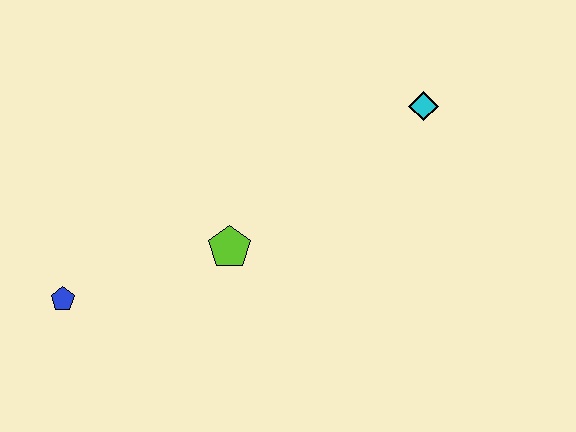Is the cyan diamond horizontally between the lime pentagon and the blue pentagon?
No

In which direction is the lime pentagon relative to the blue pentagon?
The lime pentagon is to the right of the blue pentagon.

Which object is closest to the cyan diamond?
The lime pentagon is closest to the cyan diamond.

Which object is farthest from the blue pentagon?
The cyan diamond is farthest from the blue pentagon.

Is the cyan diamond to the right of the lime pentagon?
Yes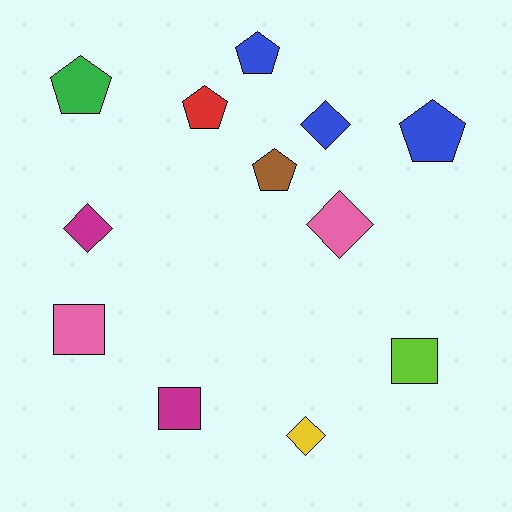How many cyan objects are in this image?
There are no cyan objects.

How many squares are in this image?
There are 3 squares.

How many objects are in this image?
There are 12 objects.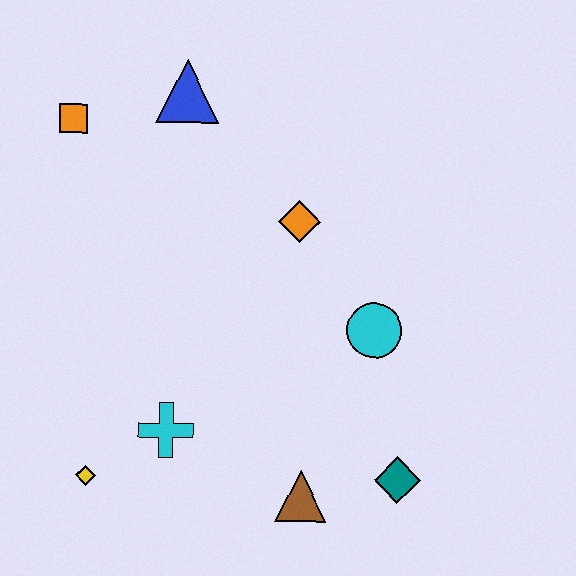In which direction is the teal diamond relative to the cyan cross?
The teal diamond is to the right of the cyan cross.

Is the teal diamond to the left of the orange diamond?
No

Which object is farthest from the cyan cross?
The blue triangle is farthest from the cyan cross.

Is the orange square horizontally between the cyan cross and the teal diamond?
No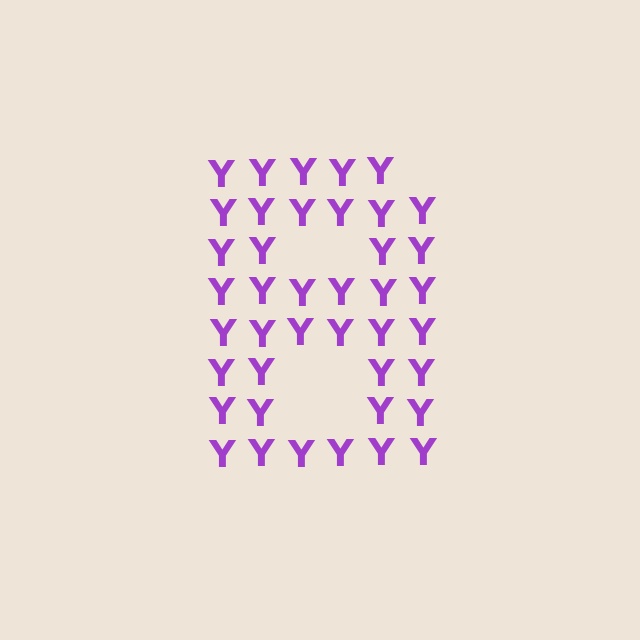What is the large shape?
The large shape is the letter B.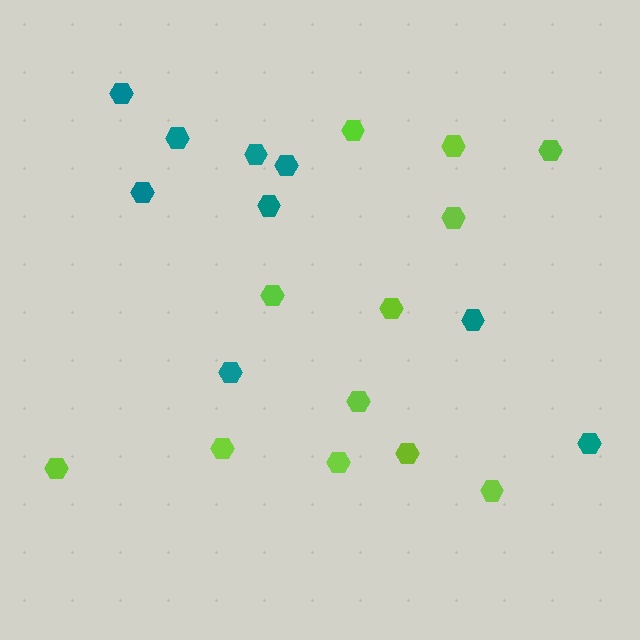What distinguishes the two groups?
There are 2 groups: one group of lime hexagons (12) and one group of teal hexagons (9).